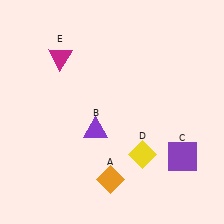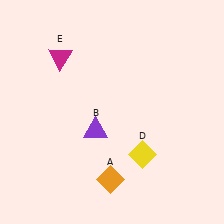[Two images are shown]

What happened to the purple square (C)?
The purple square (C) was removed in Image 2. It was in the bottom-right area of Image 1.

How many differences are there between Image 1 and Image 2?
There is 1 difference between the two images.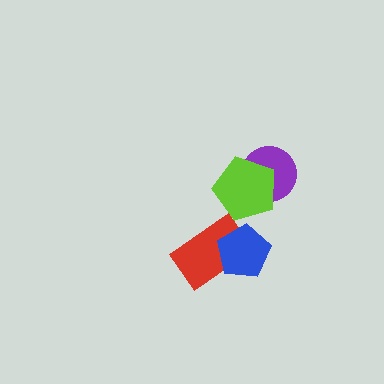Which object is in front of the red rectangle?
The blue pentagon is in front of the red rectangle.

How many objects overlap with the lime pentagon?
1 object overlaps with the lime pentagon.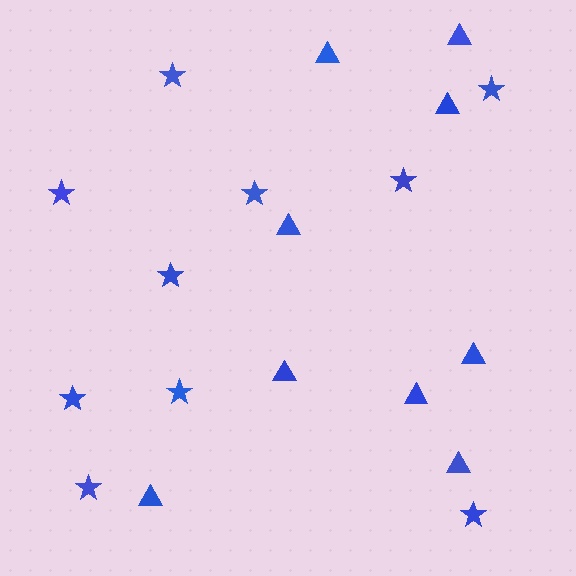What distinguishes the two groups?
There are 2 groups: one group of triangles (9) and one group of stars (10).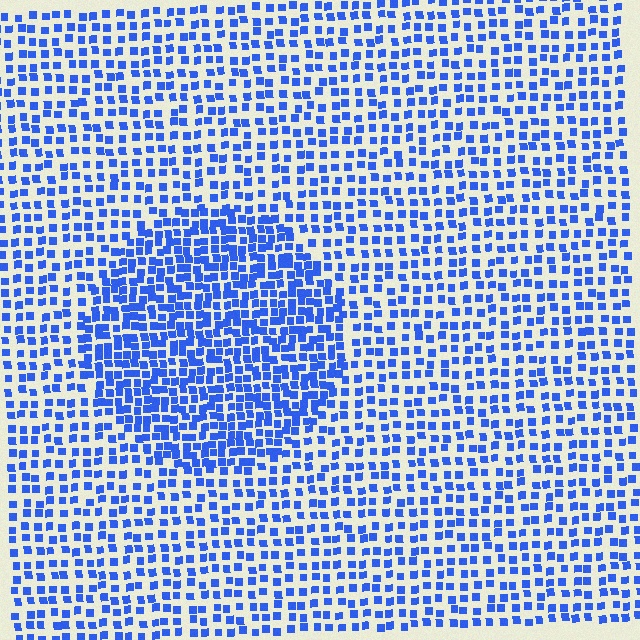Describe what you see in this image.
The image contains small blue elements arranged at two different densities. A circle-shaped region is visible where the elements are more densely packed than the surrounding area.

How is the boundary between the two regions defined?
The boundary is defined by a change in element density (approximately 1.8x ratio). All elements are the same color, size, and shape.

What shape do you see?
I see a circle.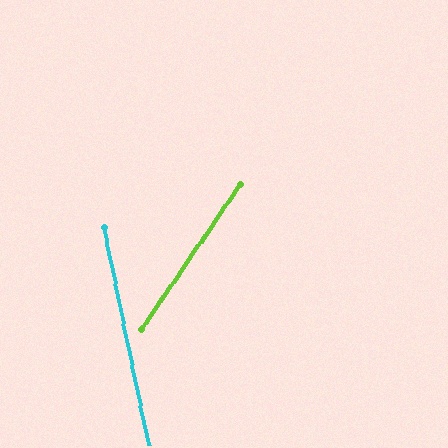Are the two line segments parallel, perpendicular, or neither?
Neither parallel nor perpendicular — they differ by about 46°.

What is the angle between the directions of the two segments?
Approximately 46 degrees.